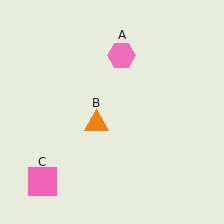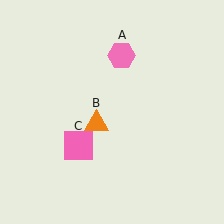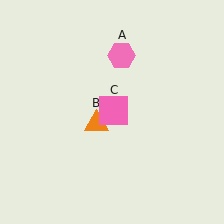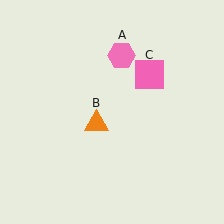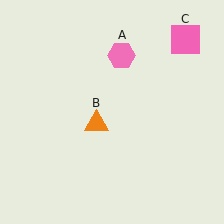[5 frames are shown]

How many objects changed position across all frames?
1 object changed position: pink square (object C).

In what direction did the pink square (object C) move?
The pink square (object C) moved up and to the right.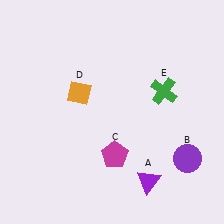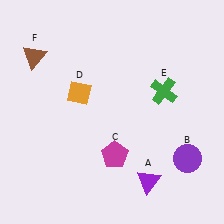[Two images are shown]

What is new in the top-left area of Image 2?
A brown triangle (F) was added in the top-left area of Image 2.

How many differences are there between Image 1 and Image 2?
There is 1 difference between the two images.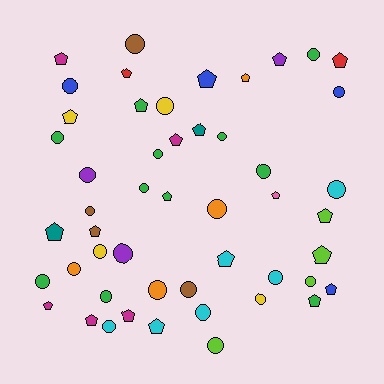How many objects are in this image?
There are 50 objects.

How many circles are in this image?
There are 27 circles.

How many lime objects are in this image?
There are 4 lime objects.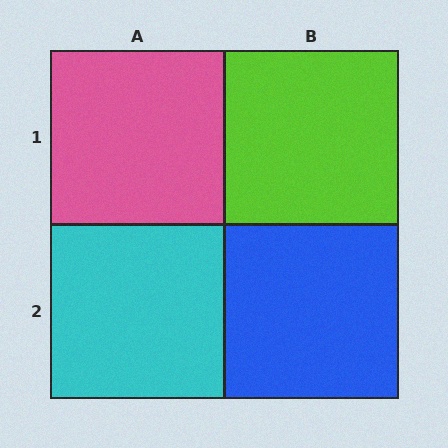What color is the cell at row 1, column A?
Pink.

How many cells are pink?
1 cell is pink.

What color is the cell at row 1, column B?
Lime.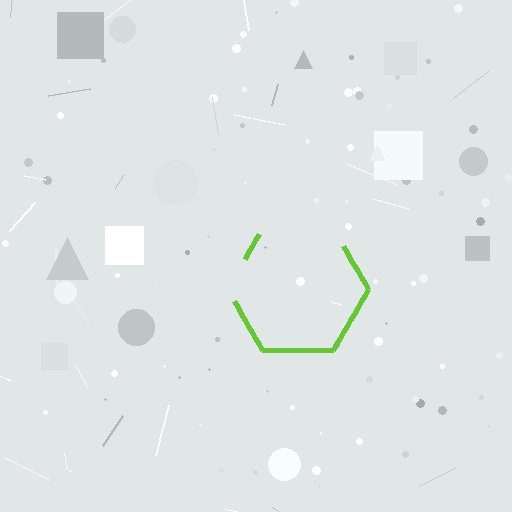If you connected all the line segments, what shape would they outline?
They would outline a hexagon.